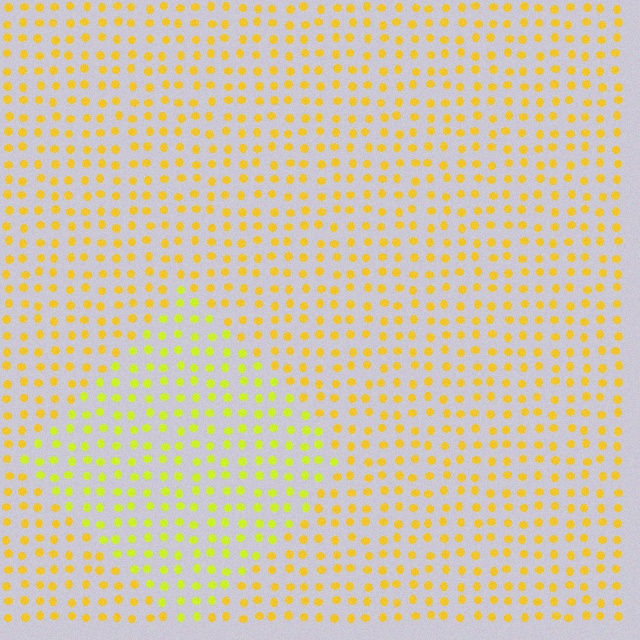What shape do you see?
I see a diamond.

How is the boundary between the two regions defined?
The boundary is defined purely by a slight shift in hue (about 24 degrees). Spacing, size, and orientation are identical on both sides.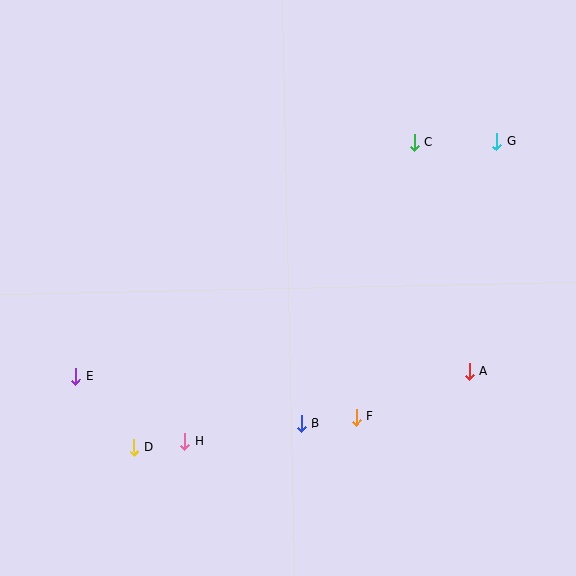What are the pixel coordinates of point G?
Point G is at (497, 142).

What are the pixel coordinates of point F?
Point F is at (356, 417).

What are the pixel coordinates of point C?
Point C is at (414, 142).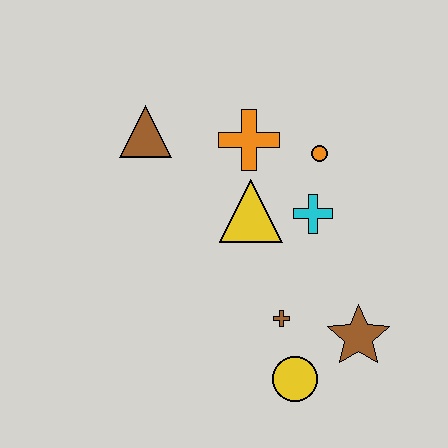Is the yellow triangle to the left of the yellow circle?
Yes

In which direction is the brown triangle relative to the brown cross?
The brown triangle is above the brown cross.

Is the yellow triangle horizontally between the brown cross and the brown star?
No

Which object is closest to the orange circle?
The cyan cross is closest to the orange circle.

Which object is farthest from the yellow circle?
The brown triangle is farthest from the yellow circle.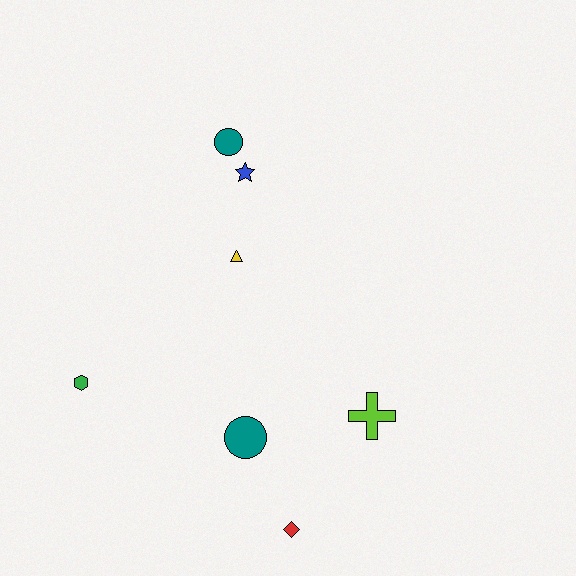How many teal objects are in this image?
There are 2 teal objects.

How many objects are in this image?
There are 7 objects.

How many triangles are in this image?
There is 1 triangle.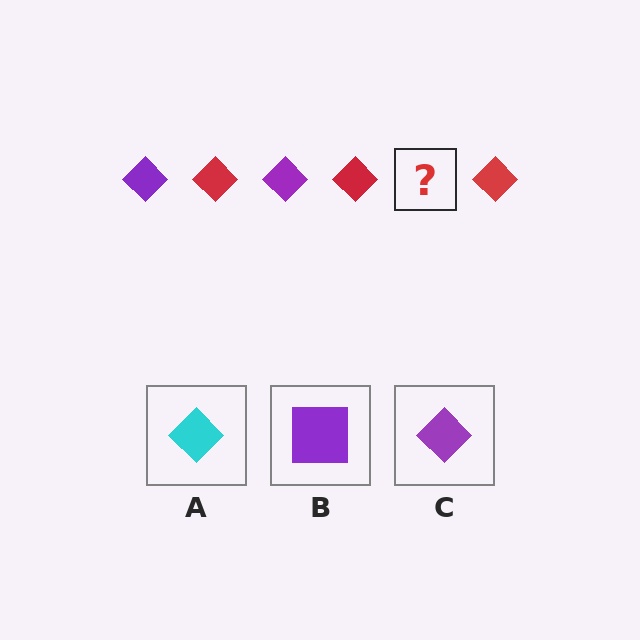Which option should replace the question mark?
Option C.